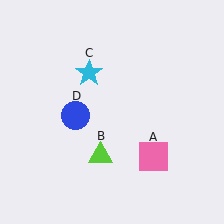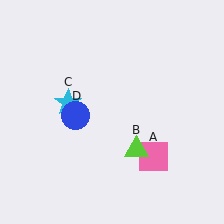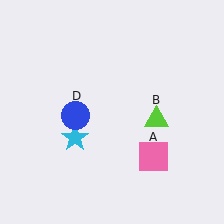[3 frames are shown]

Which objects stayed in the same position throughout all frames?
Pink square (object A) and blue circle (object D) remained stationary.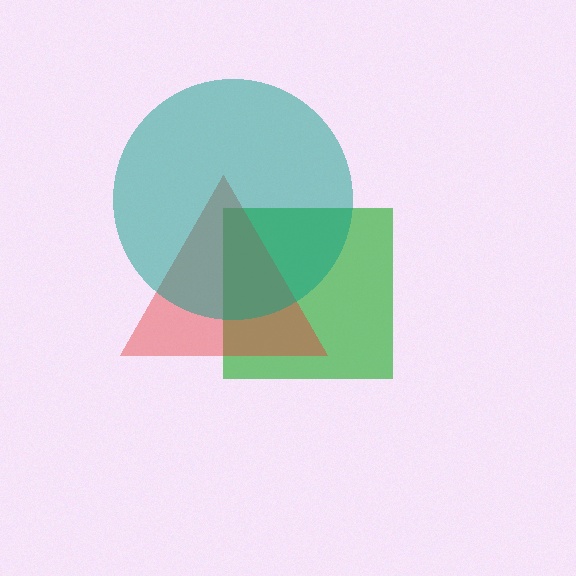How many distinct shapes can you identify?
There are 3 distinct shapes: a green square, a red triangle, a teal circle.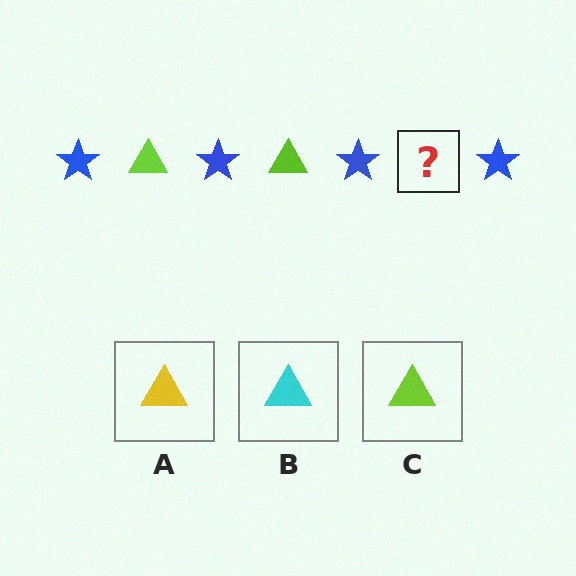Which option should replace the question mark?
Option C.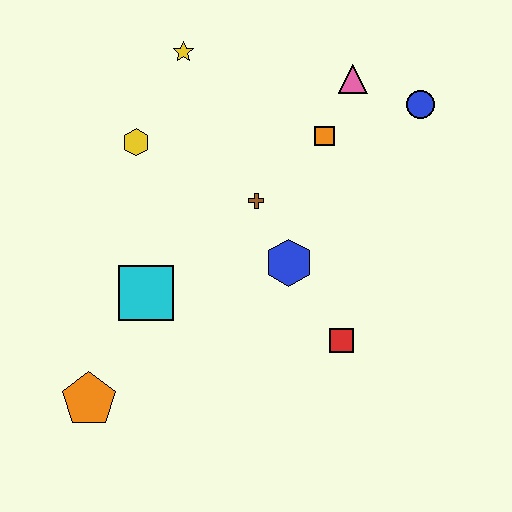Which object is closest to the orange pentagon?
The cyan square is closest to the orange pentagon.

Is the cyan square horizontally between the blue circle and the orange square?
No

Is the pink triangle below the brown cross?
No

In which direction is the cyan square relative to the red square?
The cyan square is to the left of the red square.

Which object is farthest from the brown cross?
The orange pentagon is farthest from the brown cross.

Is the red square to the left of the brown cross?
No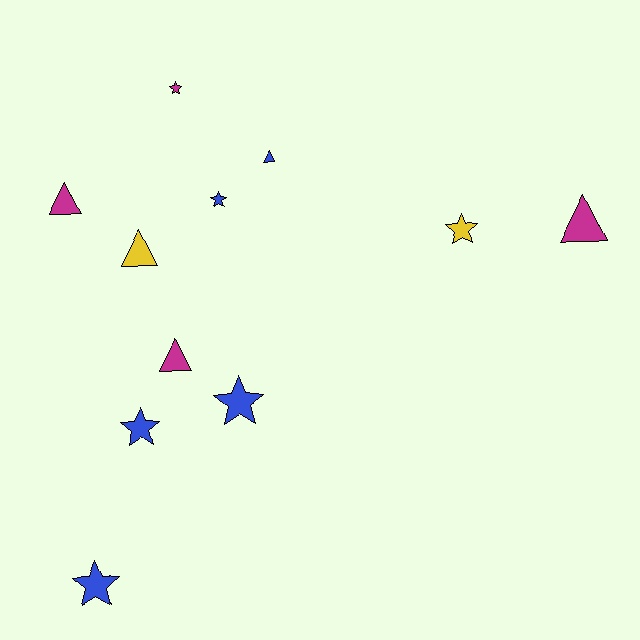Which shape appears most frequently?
Star, with 6 objects.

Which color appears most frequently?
Blue, with 5 objects.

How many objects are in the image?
There are 11 objects.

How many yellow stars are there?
There is 1 yellow star.